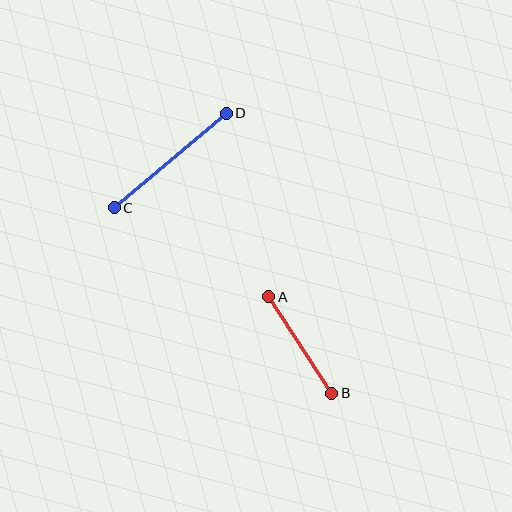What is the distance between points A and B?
The distance is approximately 115 pixels.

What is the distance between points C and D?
The distance is approximately 147 pixels.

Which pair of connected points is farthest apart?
Points C and D are farthest apart.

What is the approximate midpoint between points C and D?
The midpoint is at approximately (170, 160) pixels.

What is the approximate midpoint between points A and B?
The midpoint is at approximately (300, 345) pixels.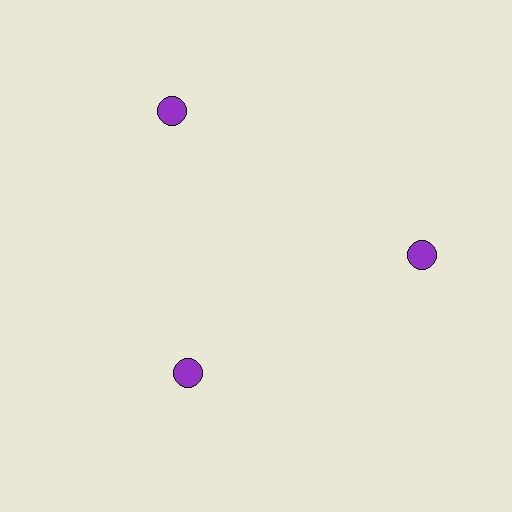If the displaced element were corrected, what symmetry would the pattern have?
It would have 3-fold rotational symmetry — the pattern would map onto itself every 120 degrees.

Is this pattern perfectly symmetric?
No. The 3 purple circles are arranged in a ring, but one element near the 7 o'clock position is pulled inward toward the center, breaking the 3-fold rotational symmetry.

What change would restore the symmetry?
The symmetry would be restored by moving it outward, back onto the ring so that all 3 circles sit at equal angles and equal distance from the center.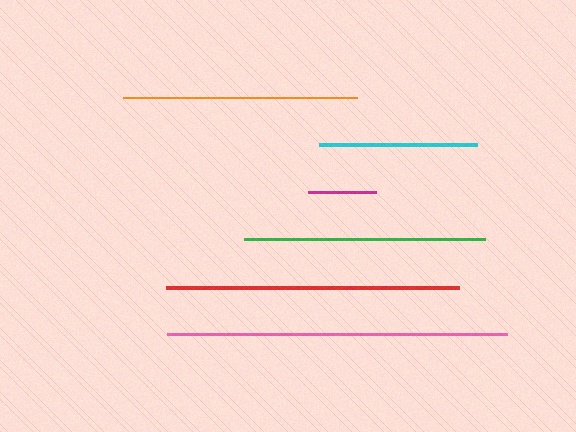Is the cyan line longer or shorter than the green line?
The green line is longer than the cyan line.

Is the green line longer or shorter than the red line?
The red line is longer than the green line.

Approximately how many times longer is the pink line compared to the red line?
The pink line is approximately 1.2 times the length of the red line.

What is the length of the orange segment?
The orange segment is approximately 234 pixels long.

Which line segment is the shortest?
The magenta line is the shortest at approximately 69 pixels.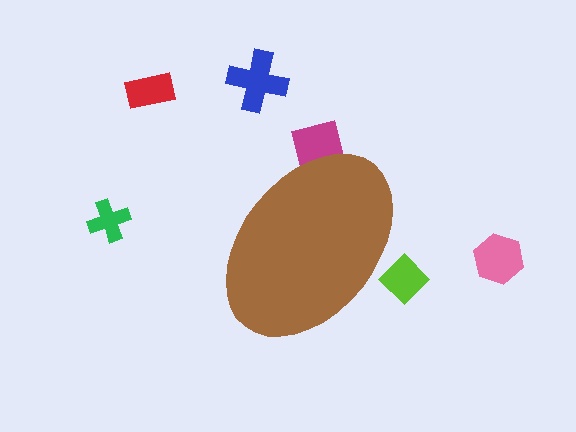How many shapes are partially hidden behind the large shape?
2 shapes are partially hidden.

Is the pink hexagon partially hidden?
No, the pink hexagon is fully visible.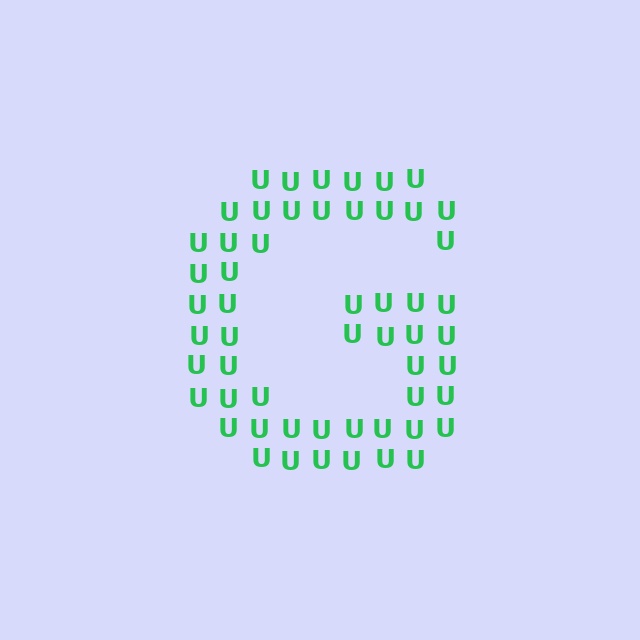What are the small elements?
The small elements are letter U's.